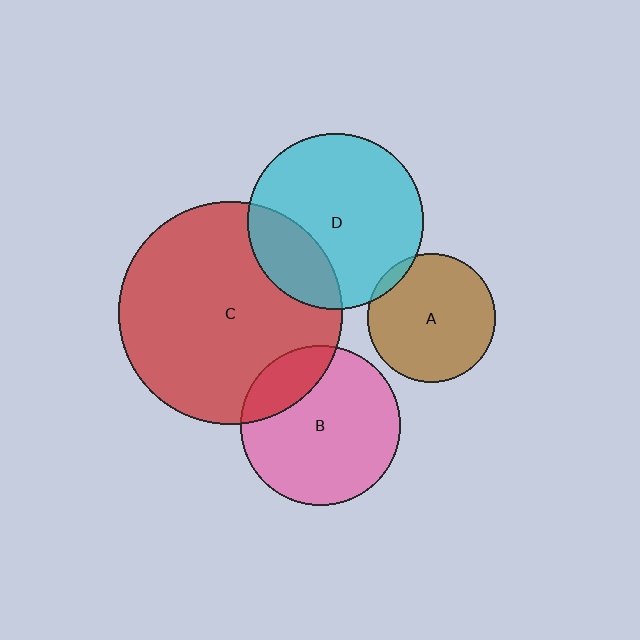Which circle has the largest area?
Circle C (red).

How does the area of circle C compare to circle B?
Approximately 2.0 times.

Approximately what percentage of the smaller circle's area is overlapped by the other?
Approximately 20%.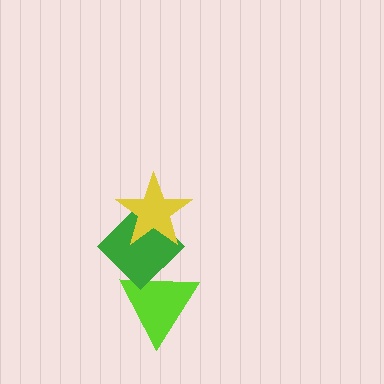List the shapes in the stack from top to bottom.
From top to bottom: the yellow star, the green diamond, the lime triangle.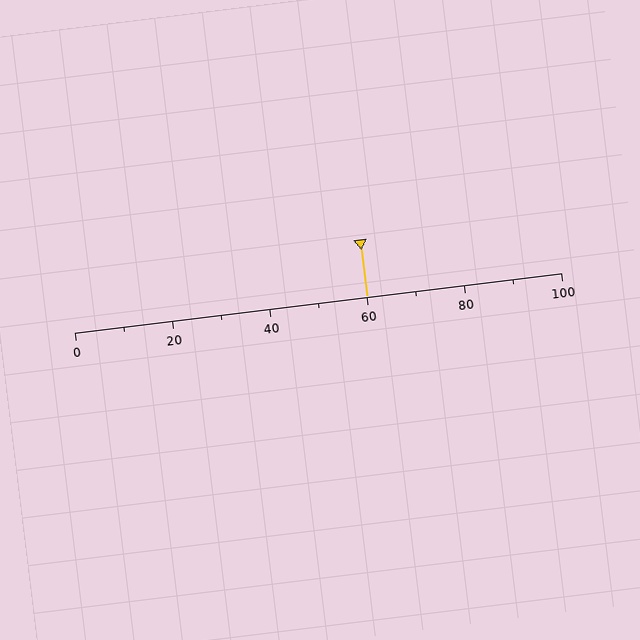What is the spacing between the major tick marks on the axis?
The major ticks are spaced 20 apart.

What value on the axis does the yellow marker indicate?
The marker indicates approximately 60.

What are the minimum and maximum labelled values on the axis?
The axis runs from 0 to 100.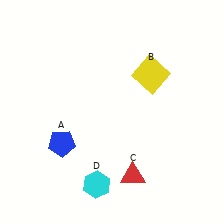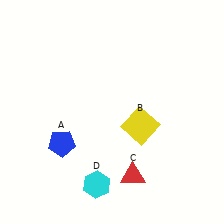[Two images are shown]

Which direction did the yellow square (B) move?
The yellow square (B) moved down.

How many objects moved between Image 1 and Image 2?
1 object moved between the two images.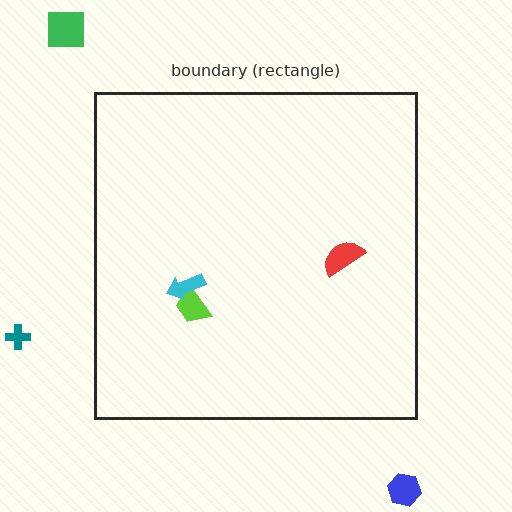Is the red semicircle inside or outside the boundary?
Inside.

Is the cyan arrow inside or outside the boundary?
Inside.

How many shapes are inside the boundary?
3 inside, 3 outside.